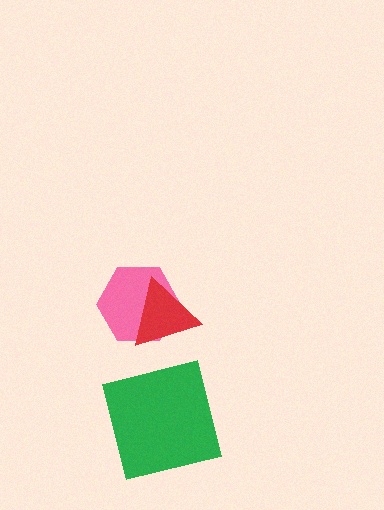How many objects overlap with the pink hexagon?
1 object overlaps with the pink hexagon.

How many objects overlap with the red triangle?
1 object overlaps with the red triangle.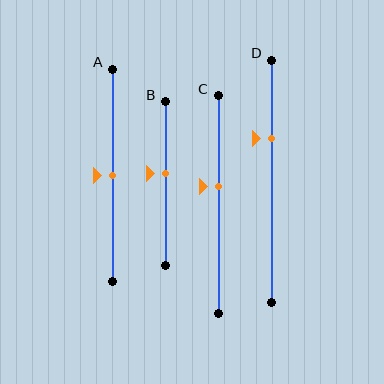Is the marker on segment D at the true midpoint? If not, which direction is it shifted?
No, the marker on segment D is shifted upward by about 18% of the segment length.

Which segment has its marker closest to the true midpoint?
Segment A has its marker closest to the true midpoint.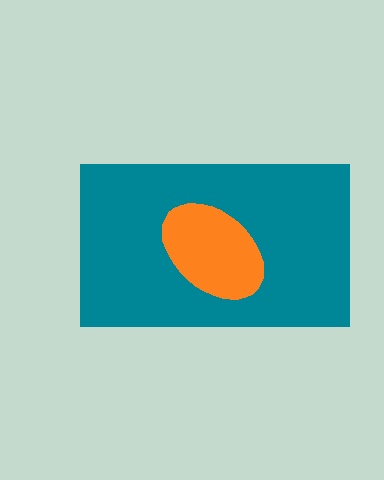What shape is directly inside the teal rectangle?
The orange ellipse.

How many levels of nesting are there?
2.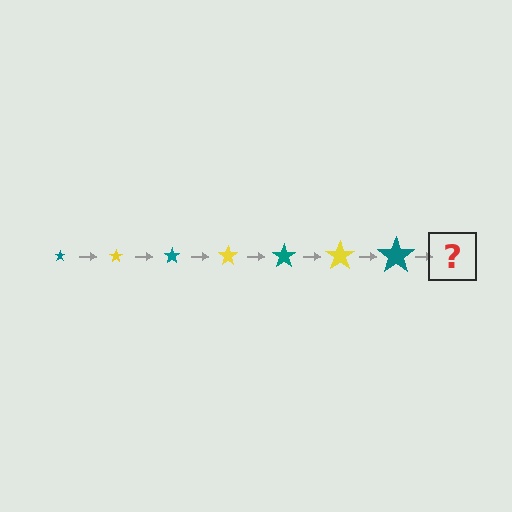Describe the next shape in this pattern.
It should be a yellow star, larger than the previous one.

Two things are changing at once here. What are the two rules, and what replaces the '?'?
The two rules are that the star grows larger each step and the color cycles through teal and yellow. The '?' should be a yellow star, larger than the previous one.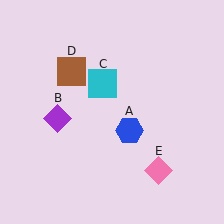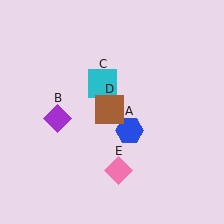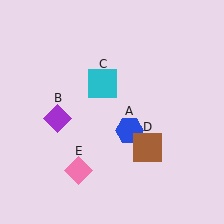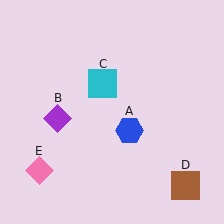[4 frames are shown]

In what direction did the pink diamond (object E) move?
The pink diamond (object E) moved left.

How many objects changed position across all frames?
2 objects changed position: brown square (object D), pink diamond (object E).